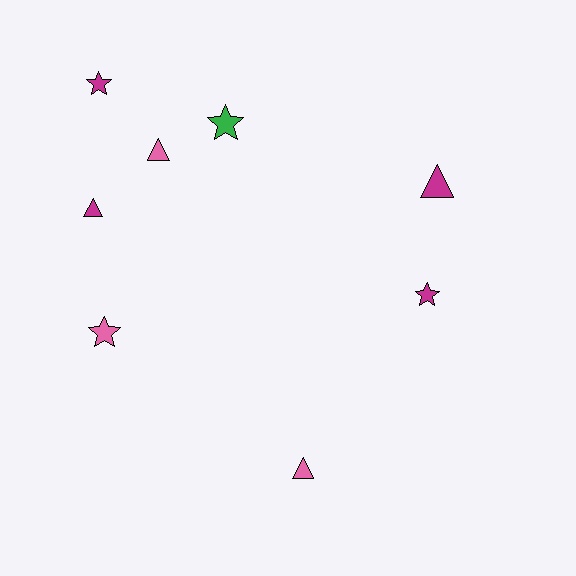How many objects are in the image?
There are 8 objects.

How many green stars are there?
There is 1 green star.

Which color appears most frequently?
Magenta, with 4 objects.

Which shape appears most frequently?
Star, with 4 objects.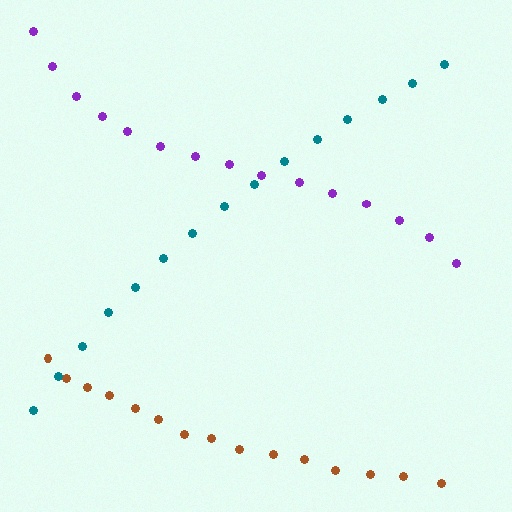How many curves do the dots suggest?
There are 3 distinct paths.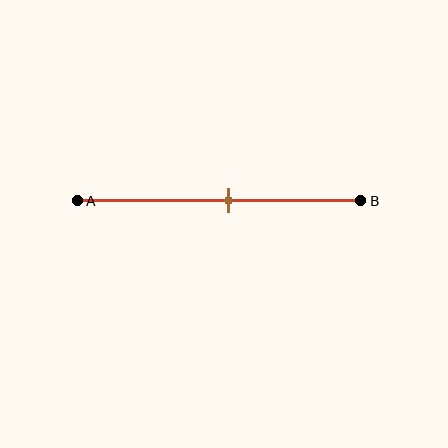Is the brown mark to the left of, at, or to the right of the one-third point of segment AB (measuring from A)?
The brown mark is to the right of the one-third point of segment AB.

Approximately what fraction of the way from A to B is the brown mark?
The brown mark is approximately 55% of the way from A to B.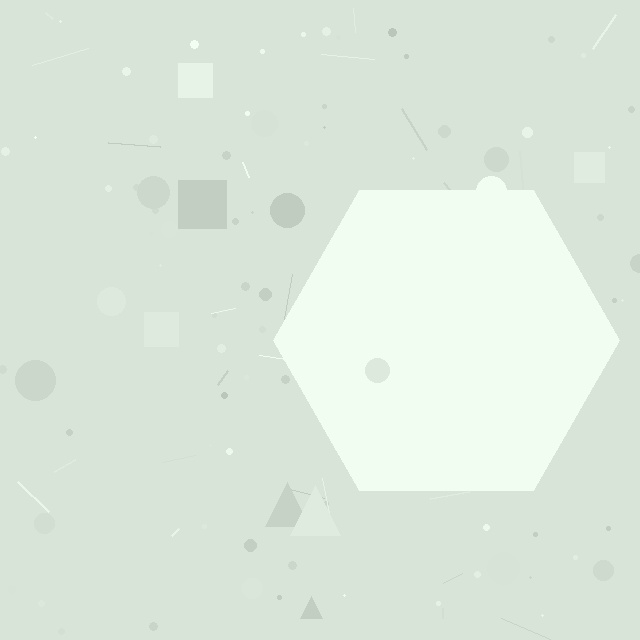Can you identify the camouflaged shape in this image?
The camouflaged shape is a hexagon.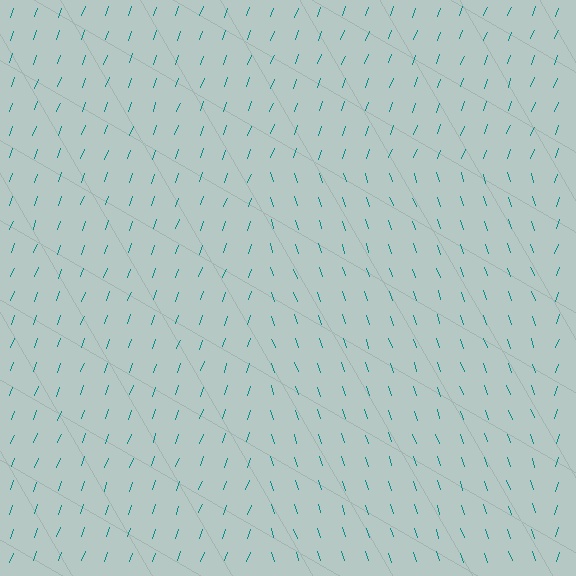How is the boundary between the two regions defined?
The boundary is defined purely by a change in line orientation (approximately 39 degrees difference). All lines are the same color and thickness.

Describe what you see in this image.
The image is filled with small teal line segments. A rectangle region in the image has lines oriented differently from the surrounding lines, creating a visible texture boundary.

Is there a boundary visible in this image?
Yes, there is a texture boundary formed by a change in line orientation.